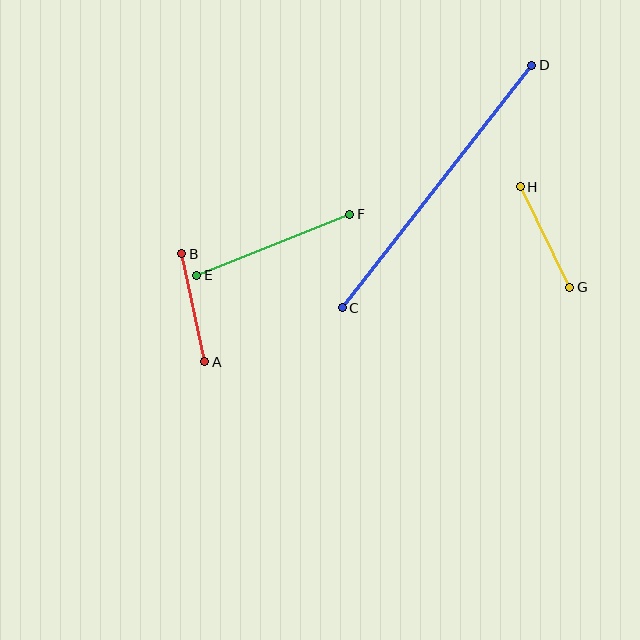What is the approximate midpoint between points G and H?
The midpoint is at approximately (545, 237) pixels.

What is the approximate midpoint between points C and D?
The midpoint is at approximately (437, 186) pixels.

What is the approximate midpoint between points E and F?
The midpoint is at approximately (273, 245) pixels.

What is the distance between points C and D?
The distance is approximately 308 pixels.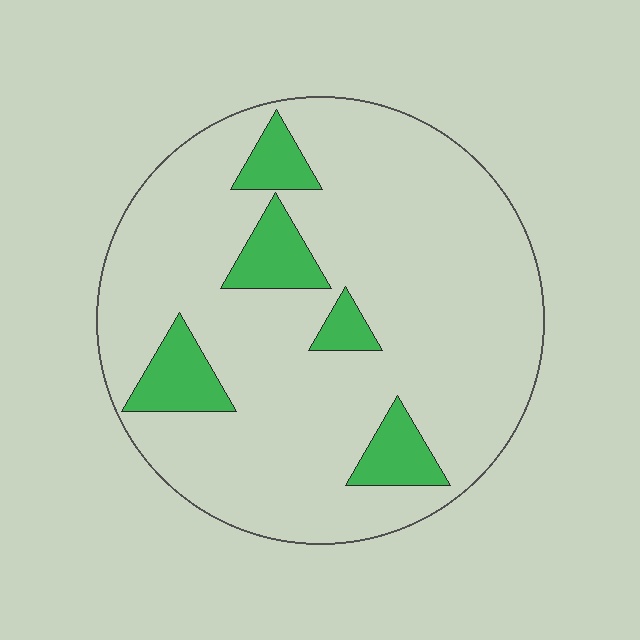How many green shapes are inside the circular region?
5.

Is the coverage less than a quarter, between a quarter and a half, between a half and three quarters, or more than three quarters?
Less than a quarter.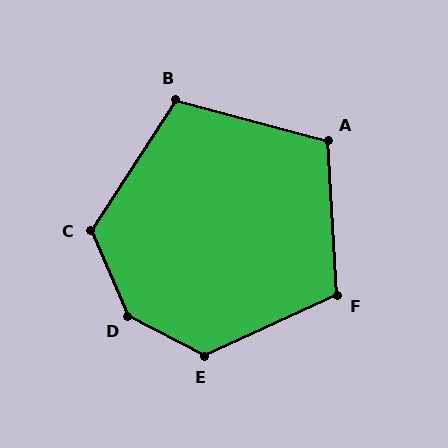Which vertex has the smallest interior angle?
B, at approximately 108 degrees.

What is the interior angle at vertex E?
Approximately 128 degrees (obtuse).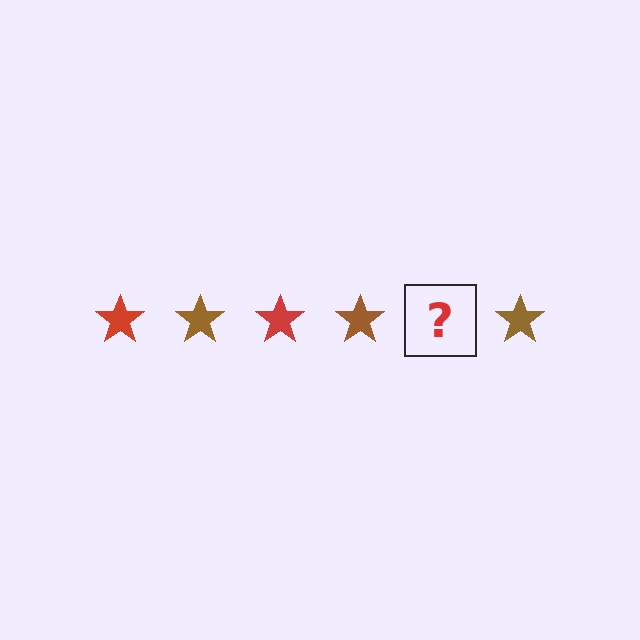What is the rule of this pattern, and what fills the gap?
The rule is that the pattern cycles through red, brown stars. The gap should be filled with a red star.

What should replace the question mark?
The question mark should be replaced with a red star.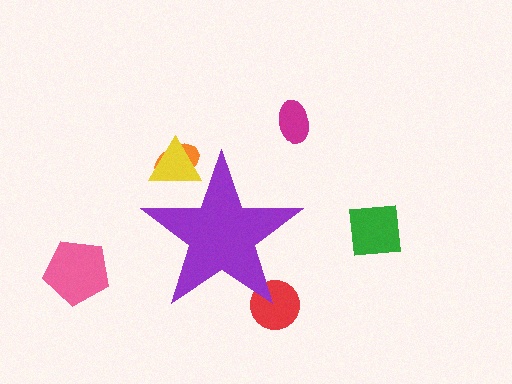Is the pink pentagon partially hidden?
No, the pink pentagon is fully visible.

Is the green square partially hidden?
No, the green square is fully visible.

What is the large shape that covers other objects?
A purple star.